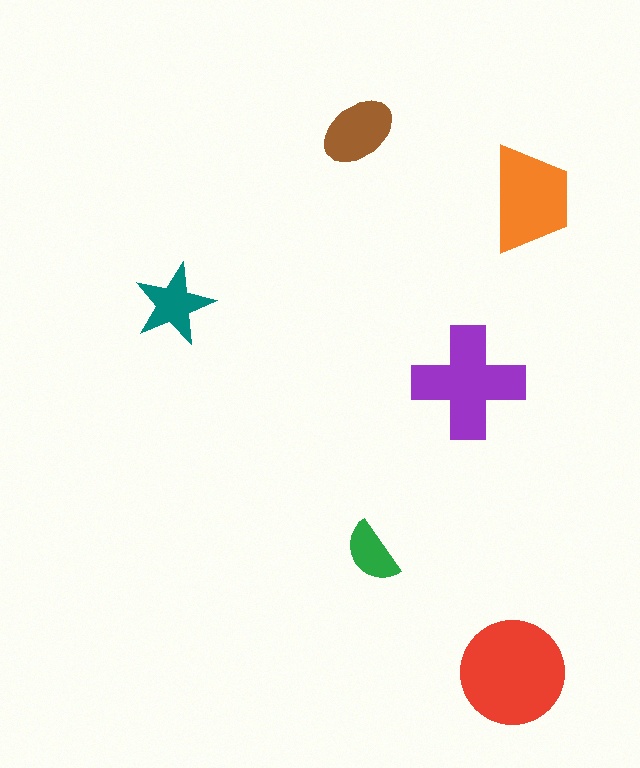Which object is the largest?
The red circle.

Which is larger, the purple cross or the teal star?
The purple cross.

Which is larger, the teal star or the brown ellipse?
The brown ellipse.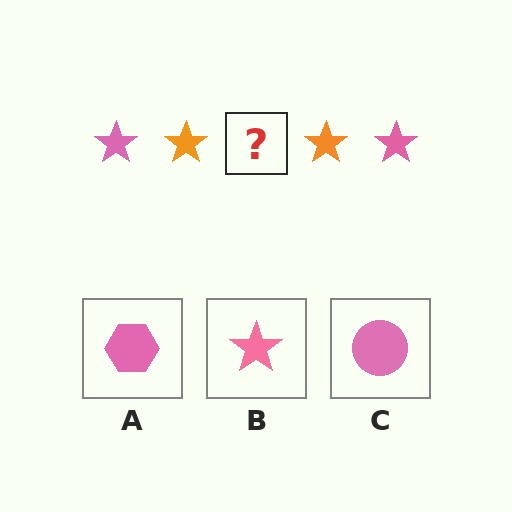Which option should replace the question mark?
Option B.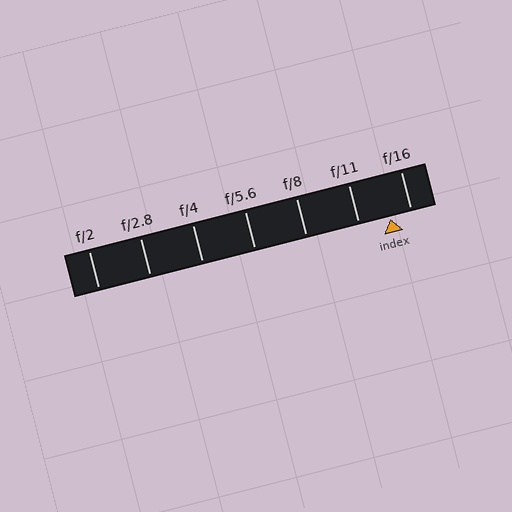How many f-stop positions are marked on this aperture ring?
There are 7 f-stop positions marked.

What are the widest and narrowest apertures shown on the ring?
The widest aperture shown is f/2 and the narrowest is f/16.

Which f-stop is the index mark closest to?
The index mark is closest to f/16.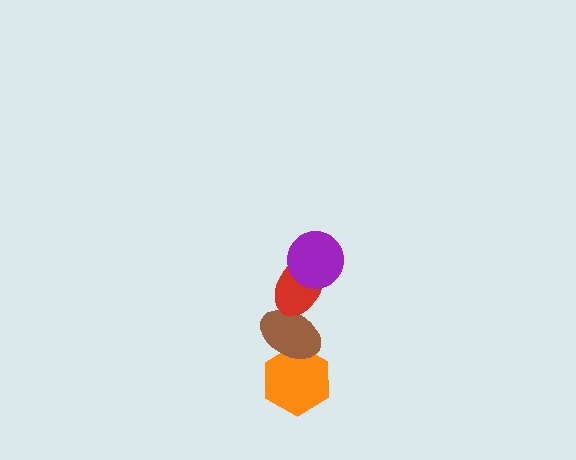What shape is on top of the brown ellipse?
The red ellipse is on top of the brown ellipse.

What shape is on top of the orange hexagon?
The brown ellipse is on top of the orange hexagon.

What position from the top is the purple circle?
The purple circle is 1st from the top.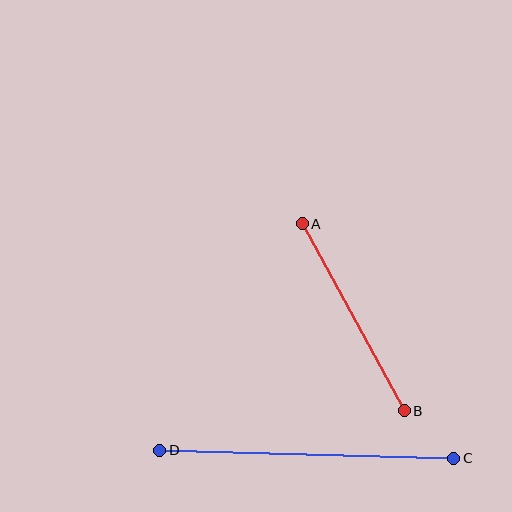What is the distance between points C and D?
The distance is approximately 294 pixels.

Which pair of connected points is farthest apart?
Points C and D are farthest apart.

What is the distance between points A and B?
The distance is approximately 213 pixels.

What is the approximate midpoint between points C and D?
The midpoint is at approximately (307, 454) pixels.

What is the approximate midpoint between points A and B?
The midpoint is at approximately (353, 317) pixels.